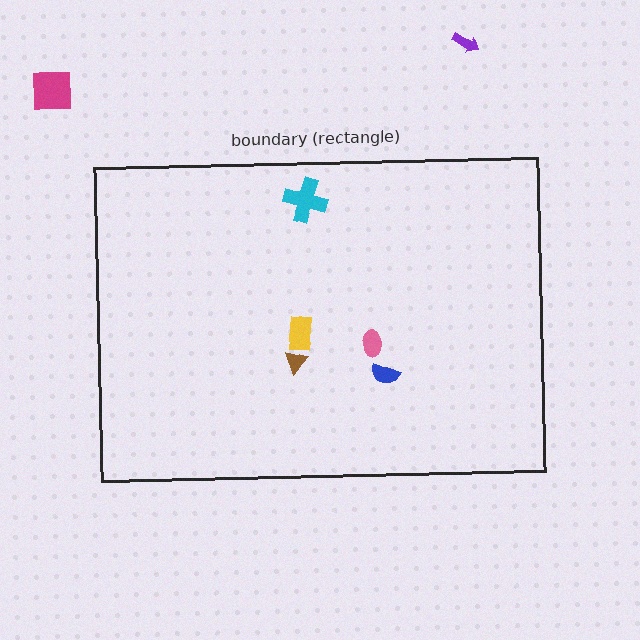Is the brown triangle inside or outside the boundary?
Inside.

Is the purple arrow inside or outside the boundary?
Outside.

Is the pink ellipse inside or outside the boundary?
Inside.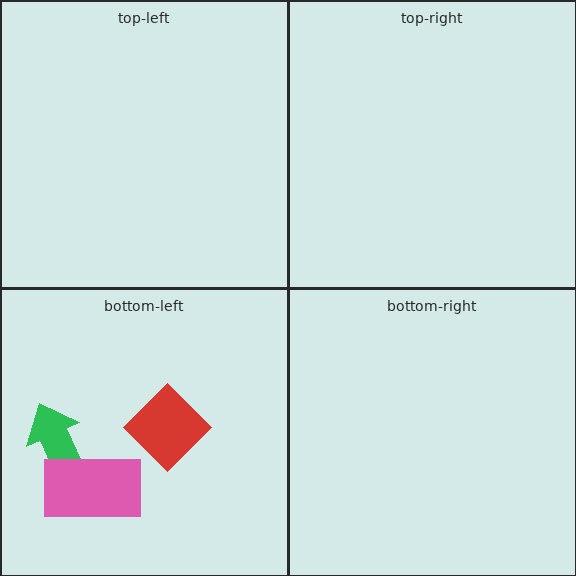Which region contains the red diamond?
The bottom-left region.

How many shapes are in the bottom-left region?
3.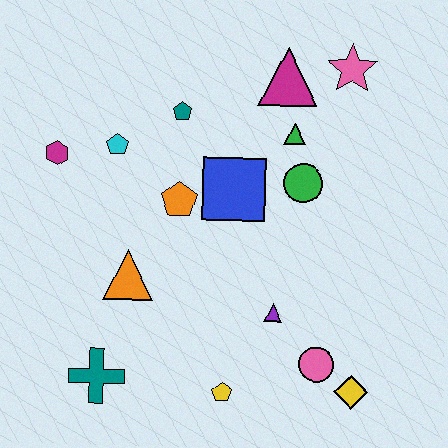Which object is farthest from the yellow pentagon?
The pink star is farthest from the yellow pentagon.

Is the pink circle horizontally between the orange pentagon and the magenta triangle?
No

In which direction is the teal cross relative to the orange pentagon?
The teal cross is below the orange pentagon.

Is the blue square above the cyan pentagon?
No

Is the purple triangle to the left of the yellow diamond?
Yes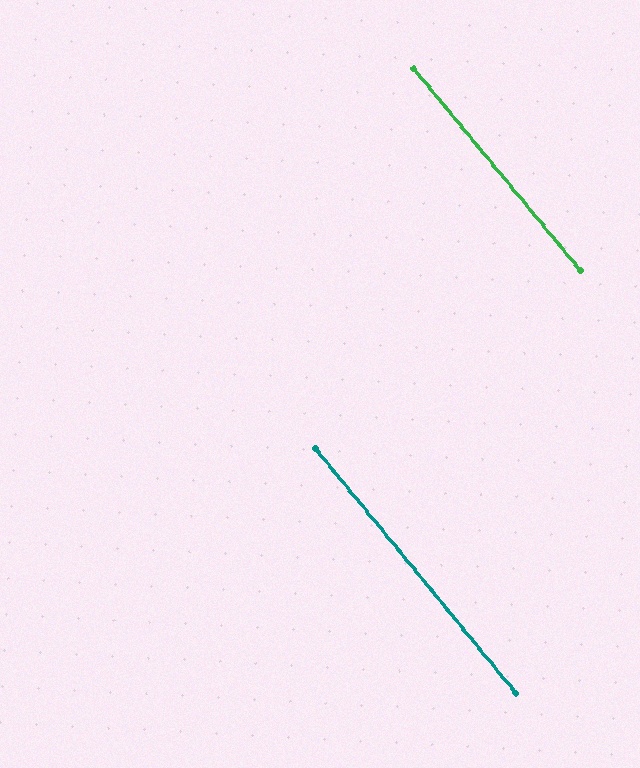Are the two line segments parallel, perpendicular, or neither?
Parallel — their directions differ by only 0.1°.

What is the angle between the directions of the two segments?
Approximately 0 degrees.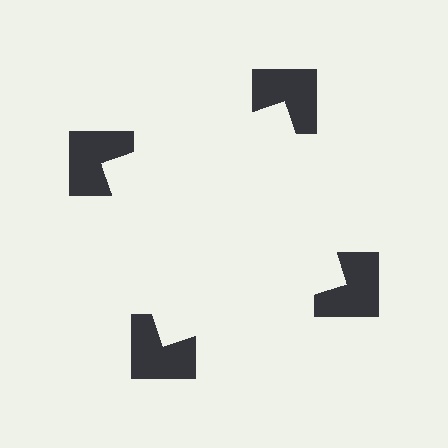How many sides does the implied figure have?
4 sides.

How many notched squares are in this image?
There are 4 — one at each vertex of the illusory square.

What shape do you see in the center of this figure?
An illusory square — its edges are inferred from the aligned wedge cuts in the notched squares, not physically drawn.